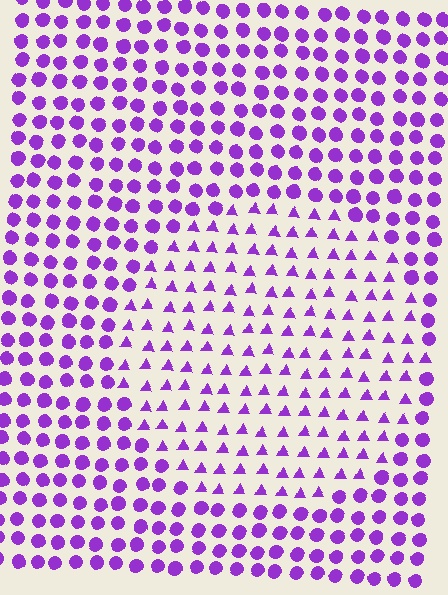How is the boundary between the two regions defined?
The boundary is defined by a change in element shape: triangles inside vs. circles outside. All elements share the same color and spacing.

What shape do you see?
I see a circle.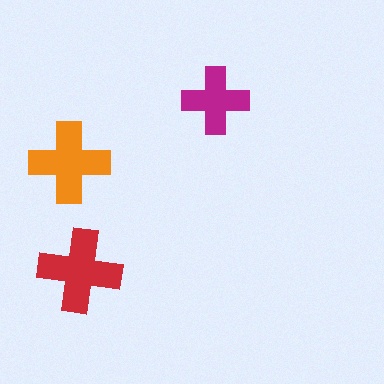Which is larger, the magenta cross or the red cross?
The red one.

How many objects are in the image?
There are 3 objects in the image.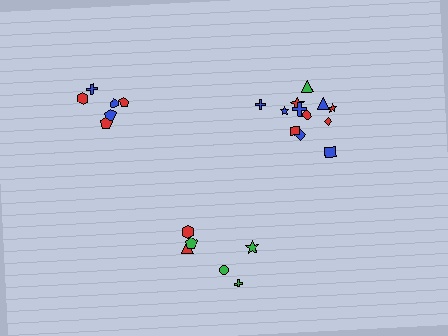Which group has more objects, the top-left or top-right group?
The top-right group.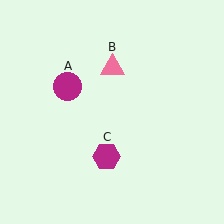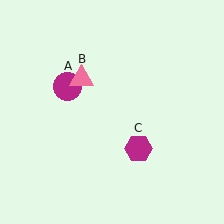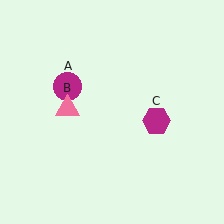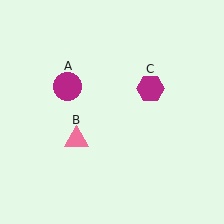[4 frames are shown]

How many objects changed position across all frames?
2 objects changed position: pink triangle (object B), magenta hexagon (object C).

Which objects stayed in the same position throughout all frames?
Magenta circle (object A) remained stationary.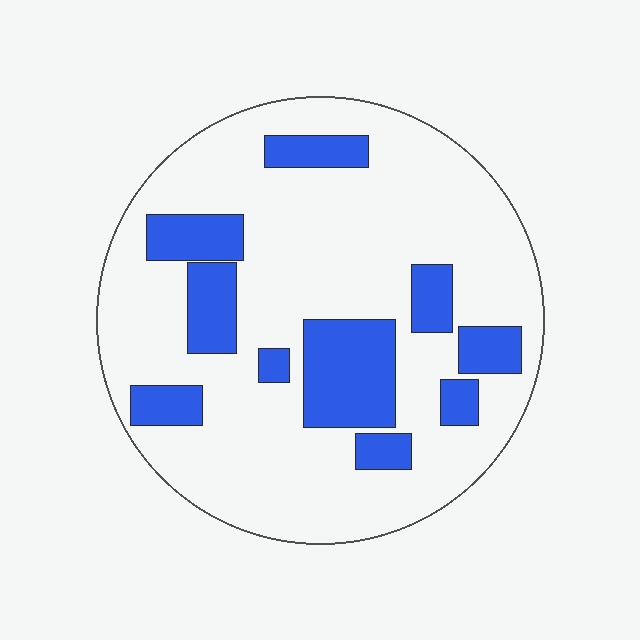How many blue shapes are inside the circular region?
10.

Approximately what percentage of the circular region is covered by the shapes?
Approximately 25%.